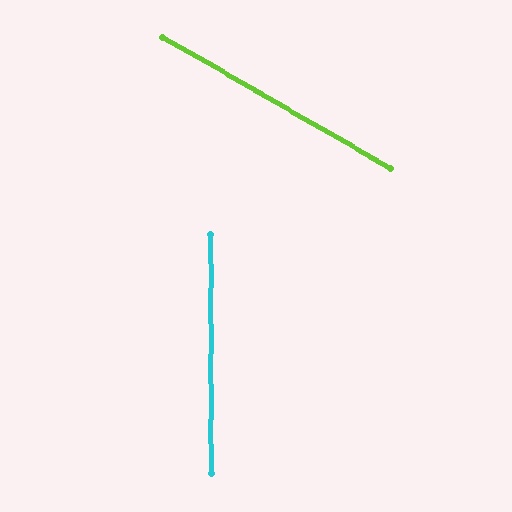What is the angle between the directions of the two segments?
Approximately 60 degrees.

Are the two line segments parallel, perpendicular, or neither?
Neither parallel nor perpendicular — they differ by about 60°.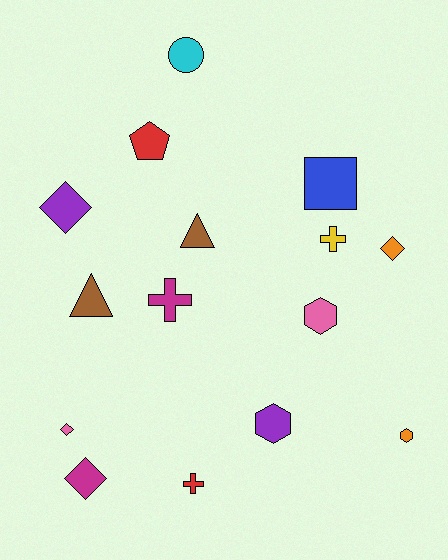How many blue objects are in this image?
There is 1 blue object.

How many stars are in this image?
There are no stars.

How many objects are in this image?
There are 15 objects.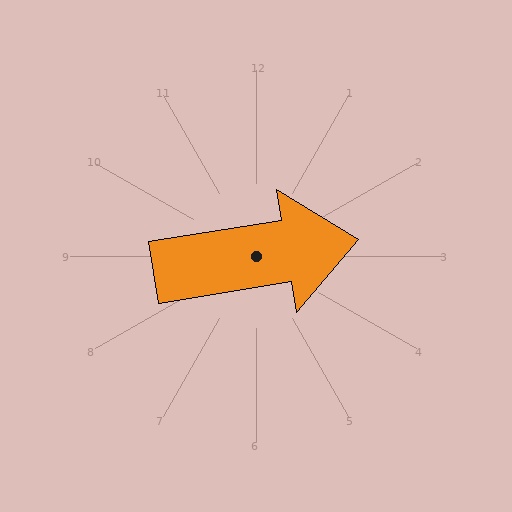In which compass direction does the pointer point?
East.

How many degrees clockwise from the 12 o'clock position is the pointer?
Approximately 81 degrees.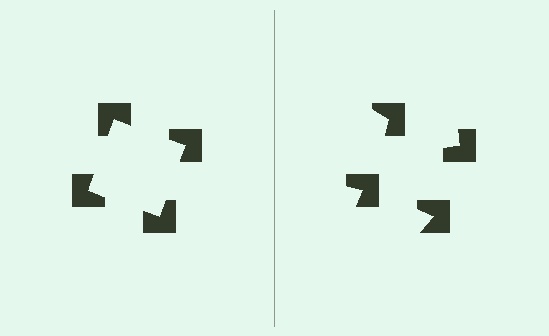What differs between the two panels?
The notched squares are positioned identically on both sides; only the wedge orientations differ. On the left they align to a square; on the right they are misaligned.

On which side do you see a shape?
An illusory square appears on the left side. On the right side the wedge cuts are rotated, so no coherent shape forms.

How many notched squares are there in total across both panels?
8 — 4 on each side.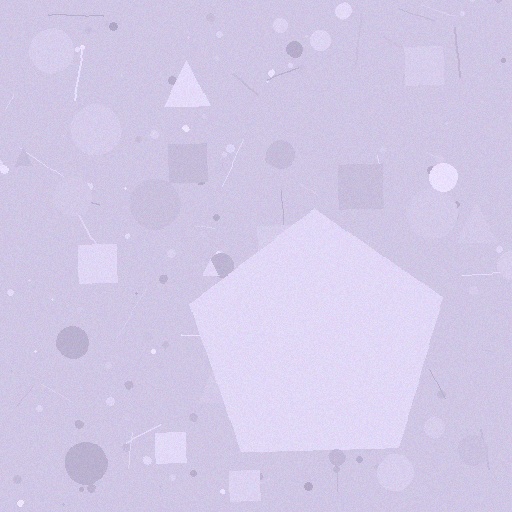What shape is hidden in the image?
A pentagon is hidden in the image.